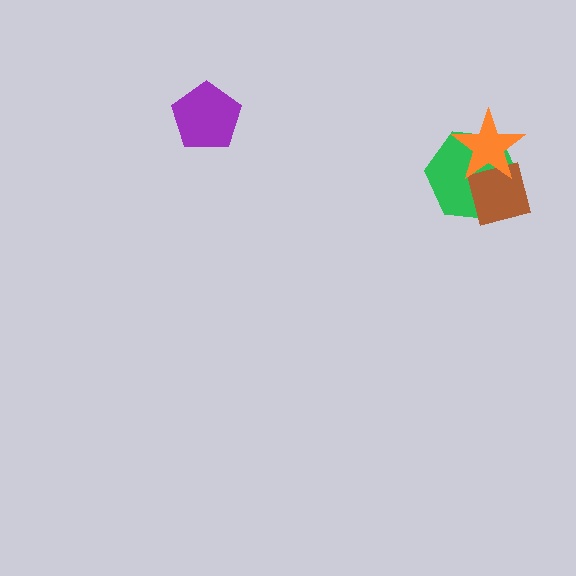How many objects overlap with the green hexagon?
2 objects overlap with the green hexagon.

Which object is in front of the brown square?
The orange star is in front of the brown square.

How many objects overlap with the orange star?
2 objects overlap with the orange star.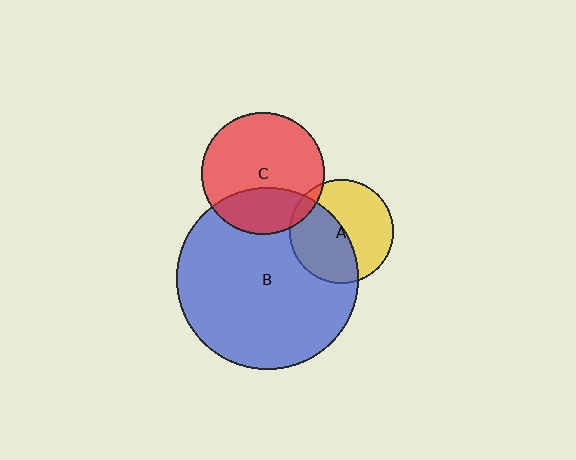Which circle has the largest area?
Circle B (blue).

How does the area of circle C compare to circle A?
Approximately 1.4 times.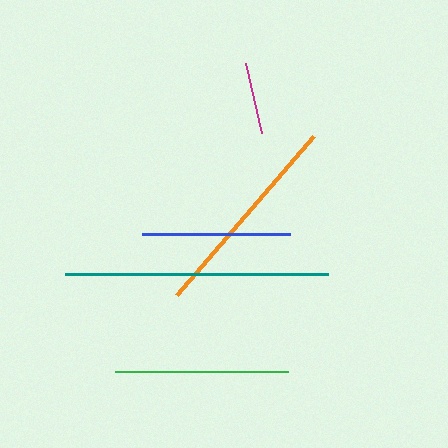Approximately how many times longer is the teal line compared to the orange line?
The teal line is approximately 1.3 times the length of the orange line.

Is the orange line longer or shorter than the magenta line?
The orange line is longer than the magenta line.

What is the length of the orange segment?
The orange segment is approximately 210 pixels long.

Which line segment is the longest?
The teal line is the longest at approximately 263 pixels.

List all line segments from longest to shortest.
From longest to shortest: teal, orange, green, blue, magenta.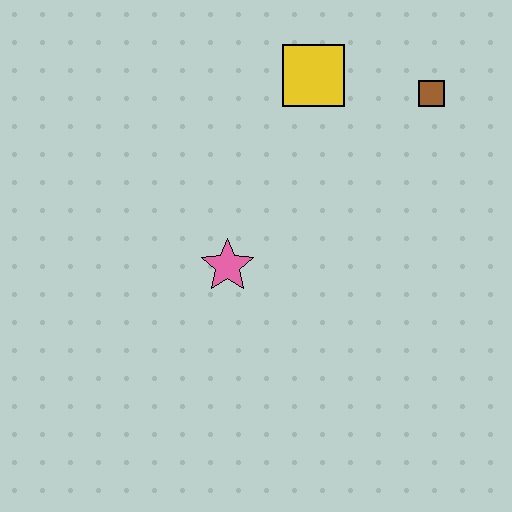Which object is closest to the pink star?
The yellow square is closest to the pink star.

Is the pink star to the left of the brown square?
Yes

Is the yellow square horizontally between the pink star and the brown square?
Yes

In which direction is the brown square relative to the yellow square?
The brown square is to the right of the yellow square.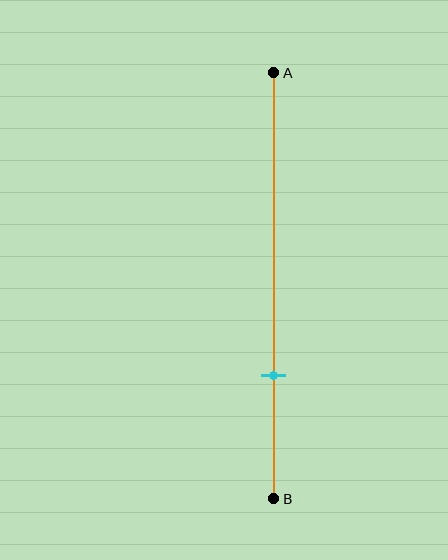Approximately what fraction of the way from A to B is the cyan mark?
The cyan mark is approximately 70% of the way from A to B.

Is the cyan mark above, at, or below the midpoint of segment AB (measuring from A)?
The cyan mark is below the midpoint of segment AB.